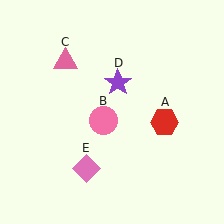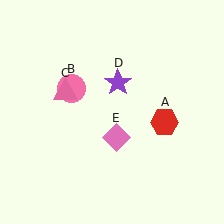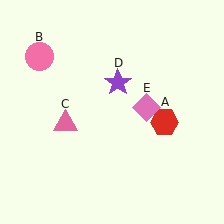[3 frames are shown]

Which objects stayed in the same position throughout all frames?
Red hexagon (object A) and purple star (object D) remained stationary.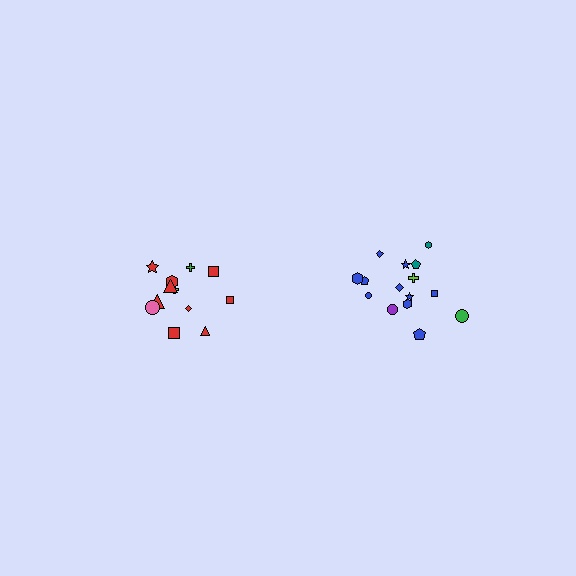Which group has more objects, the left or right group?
The right group.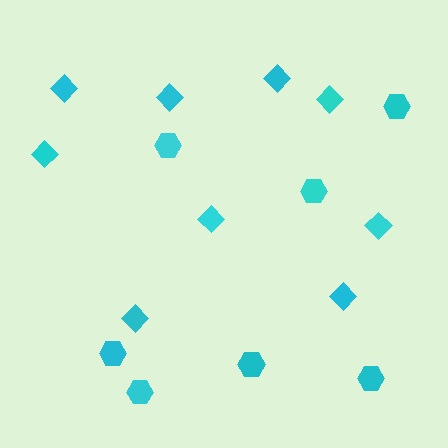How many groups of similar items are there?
There are 2 groups: one group of hexagons (7) and one group of diamonds (9).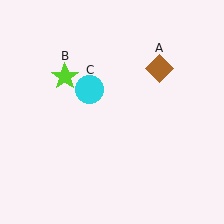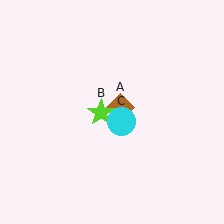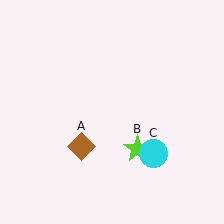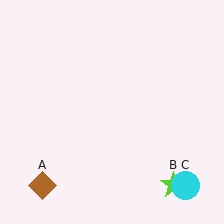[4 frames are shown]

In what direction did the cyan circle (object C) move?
The cyan circle (object C) moved down and to the right.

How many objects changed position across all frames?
3 objects changed position: brown diamond (object A), lime star (object B), cyan circle (object C).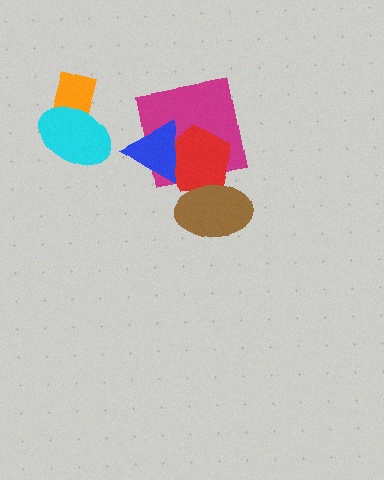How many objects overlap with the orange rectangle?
1 object overlaps with the orange rectangle.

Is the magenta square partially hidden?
Yes, it is partially covered by another shape.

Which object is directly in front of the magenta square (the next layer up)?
The red pentagon is directly in front of the magenta square.